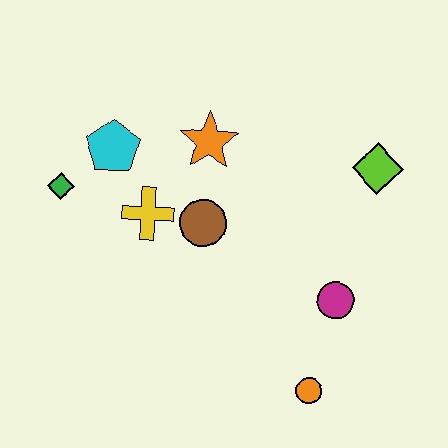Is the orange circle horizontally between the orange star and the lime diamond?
Yes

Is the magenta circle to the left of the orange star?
No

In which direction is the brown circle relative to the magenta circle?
The brown circle is to the left of the magenta circle.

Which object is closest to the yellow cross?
The brown circle is closest to the yellow cross.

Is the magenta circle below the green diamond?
Yes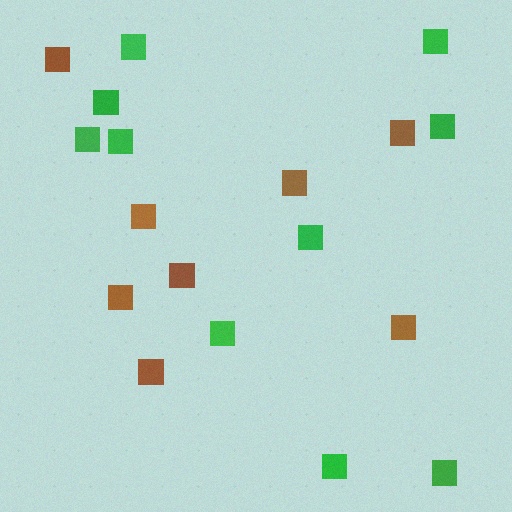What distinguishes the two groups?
There are 2 groups: one group of green squares (10) and one group of brown squares (8).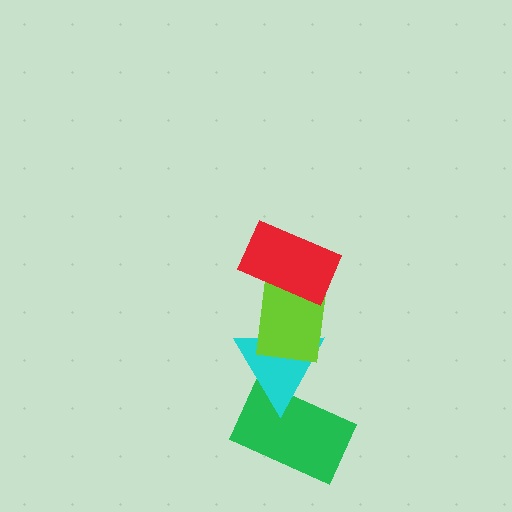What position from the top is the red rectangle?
The red rectangle is 1st from the top.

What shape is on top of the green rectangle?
The cyan triangle is on top of the green rectangle.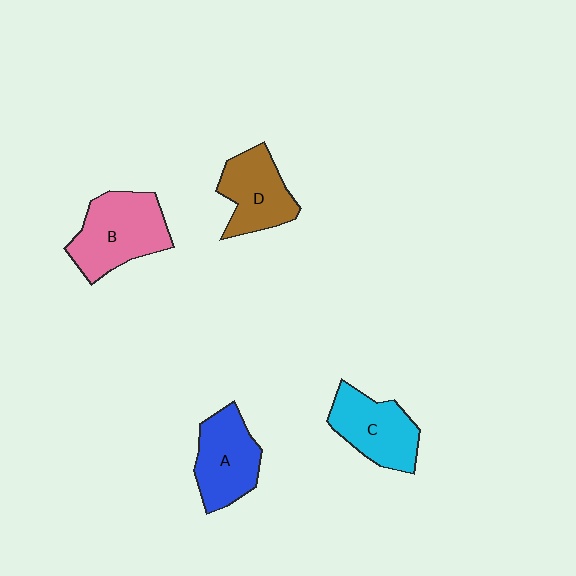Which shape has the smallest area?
Shape D (brown).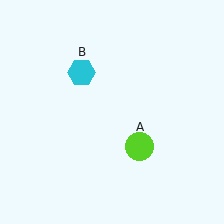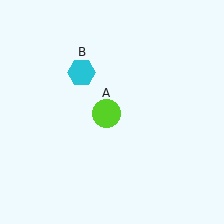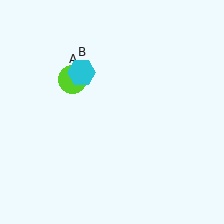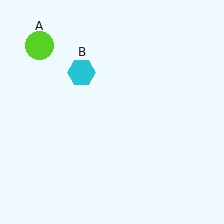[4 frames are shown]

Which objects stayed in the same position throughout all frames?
Cyan hexagon (object B) remained stationary.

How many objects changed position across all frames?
1 object changed position: lime circle (object A).